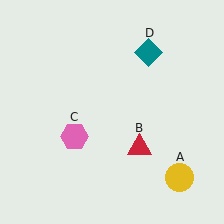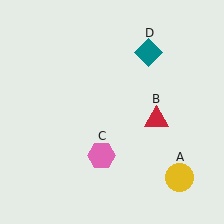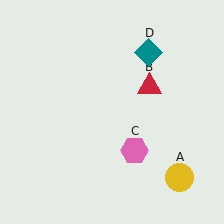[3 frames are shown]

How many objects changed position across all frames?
2 objects changed position: red triangle (object B), pink hexagon (object C).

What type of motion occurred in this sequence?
The red triangle (object B), pink hexagon (object C) rotated counterclockwise around the center of the scene.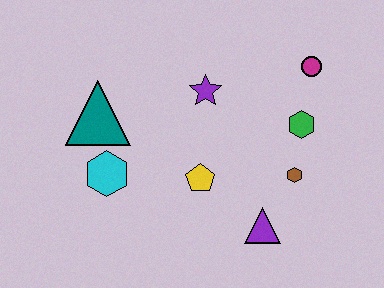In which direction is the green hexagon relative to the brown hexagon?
The green hexagon is above the brown hexagon.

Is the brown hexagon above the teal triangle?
No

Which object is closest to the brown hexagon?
The green hexagon is closest to the brown hexagon.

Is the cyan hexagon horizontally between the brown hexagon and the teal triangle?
Yes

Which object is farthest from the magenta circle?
The cyan hexagon is farthest from the magenta circle.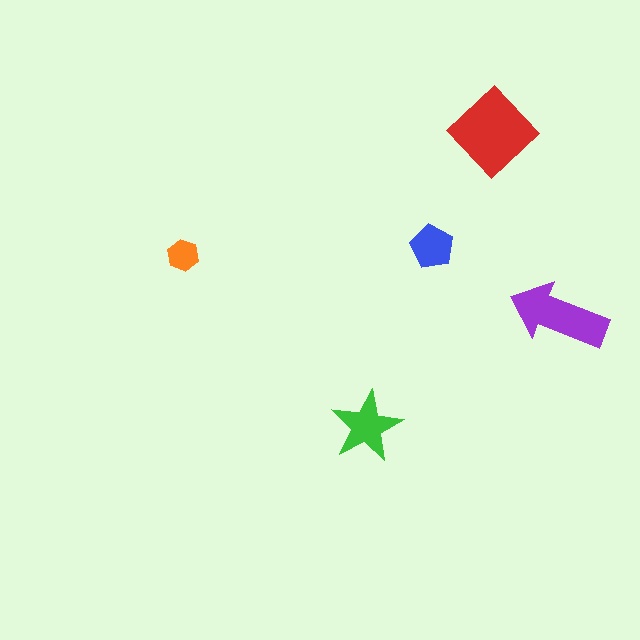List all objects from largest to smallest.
The red diamond, the purple arrow, the green star, the blue pentagon, the orange hexagon.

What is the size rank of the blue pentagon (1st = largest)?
4th.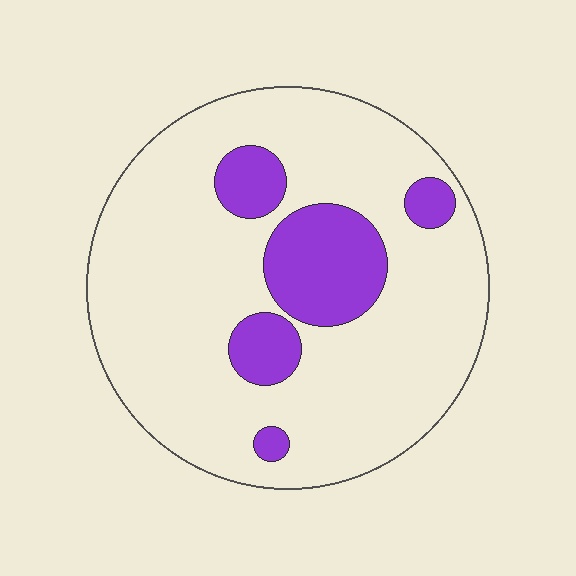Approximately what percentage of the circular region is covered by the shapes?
Approximately 20%.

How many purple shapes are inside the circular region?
5.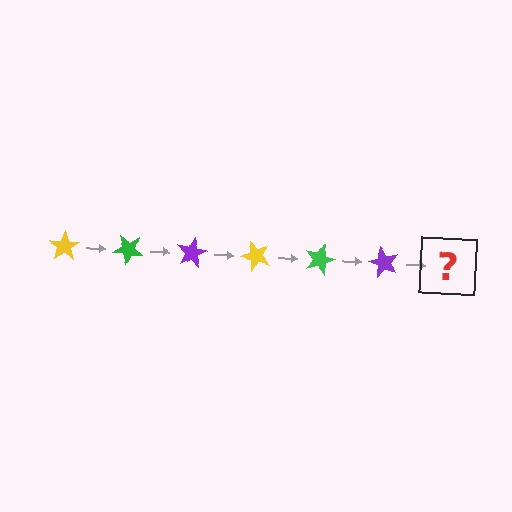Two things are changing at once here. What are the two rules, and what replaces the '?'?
The two rules are that it rotates 40 degrees each step and the color cycles through yellow, green, and purple. The '?' should be a yellow star, rotated 240 degrees from the start.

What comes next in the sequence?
The next element should be a yellow star, rotated 240 degrees from the start.